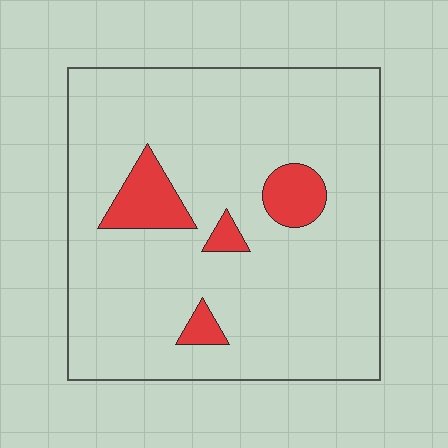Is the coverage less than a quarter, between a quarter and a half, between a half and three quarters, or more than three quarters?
Less than a quarter.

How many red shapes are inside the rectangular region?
4.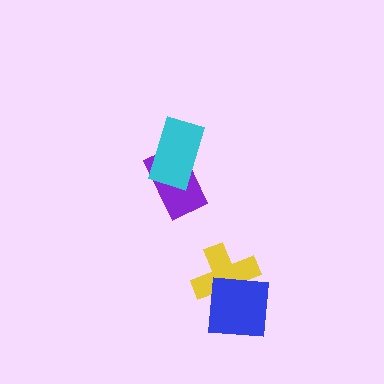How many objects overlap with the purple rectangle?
1 object overlaps with the purple rectangle.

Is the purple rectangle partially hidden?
Yes, it is partially covered by another shape.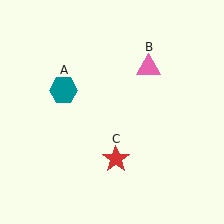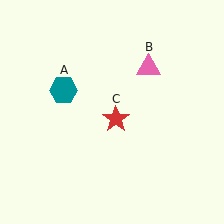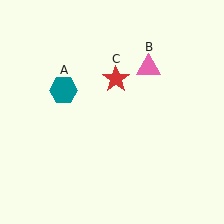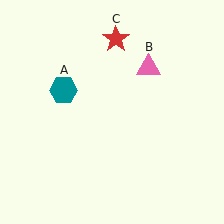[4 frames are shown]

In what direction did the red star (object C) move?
The red star (object C) moved up.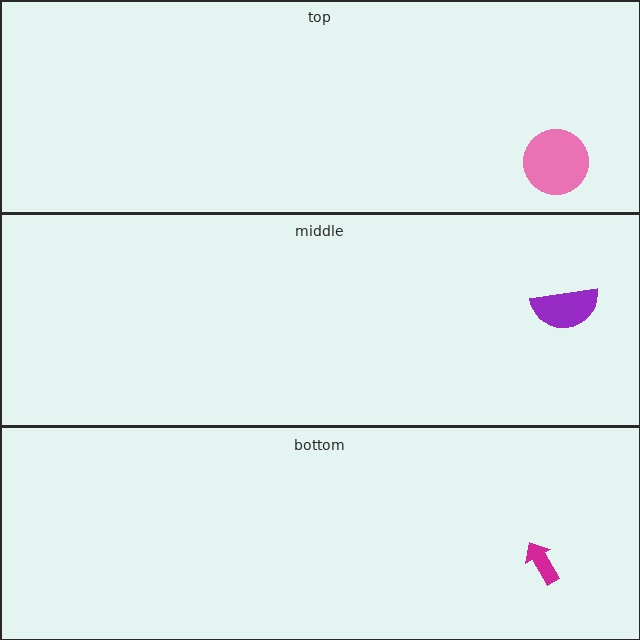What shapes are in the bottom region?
The magenta arrow.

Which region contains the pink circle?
The top region.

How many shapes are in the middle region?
1.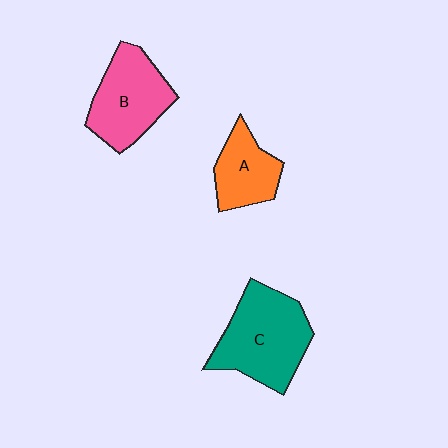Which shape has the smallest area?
Shape A (orange).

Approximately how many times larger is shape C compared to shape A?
Approximately 1.8 times.